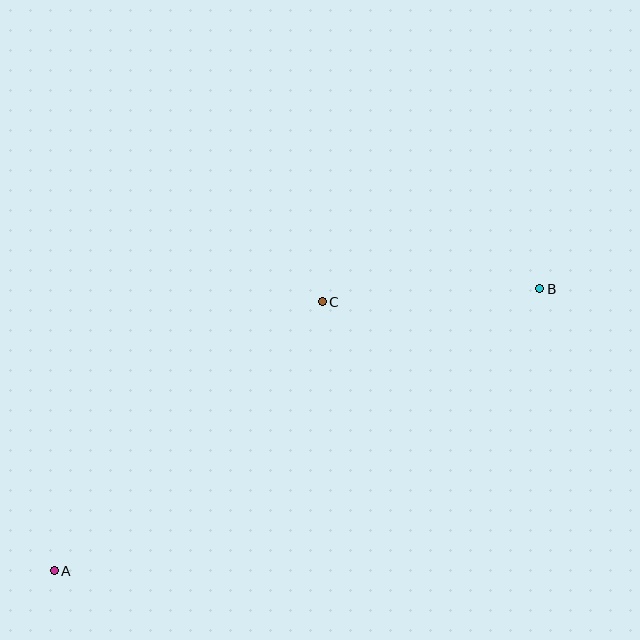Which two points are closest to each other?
Points B and C are closest to each other.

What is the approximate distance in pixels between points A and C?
The distance between A and C is approximately 380 pixels.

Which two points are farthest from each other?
Points A and B are farthest from each other.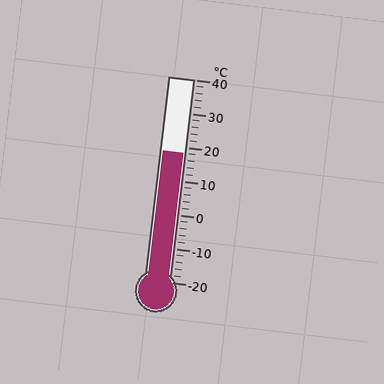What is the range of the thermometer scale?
The thermometer scale ranges from -20°C to 40°C.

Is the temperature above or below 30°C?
The temperature is below 30°C.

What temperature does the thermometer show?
The thermometer shows approximately 18°C.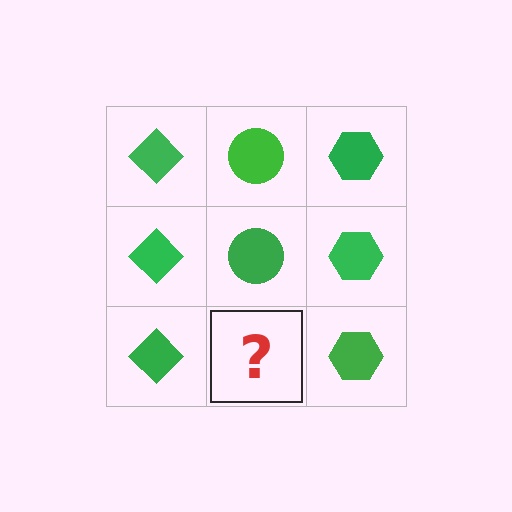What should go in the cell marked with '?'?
The missing cell should contain a green circle.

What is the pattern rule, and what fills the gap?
The rule is that each column has a consistent shape. The gap should be filled with a green circle.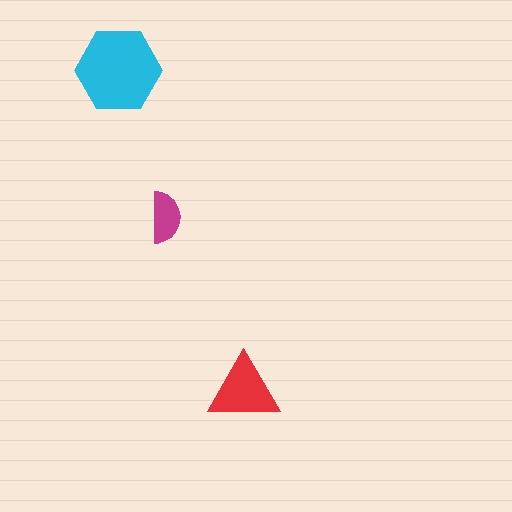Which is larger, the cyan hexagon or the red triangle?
The cyan hexagon.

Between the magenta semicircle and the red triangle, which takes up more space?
The red triangle.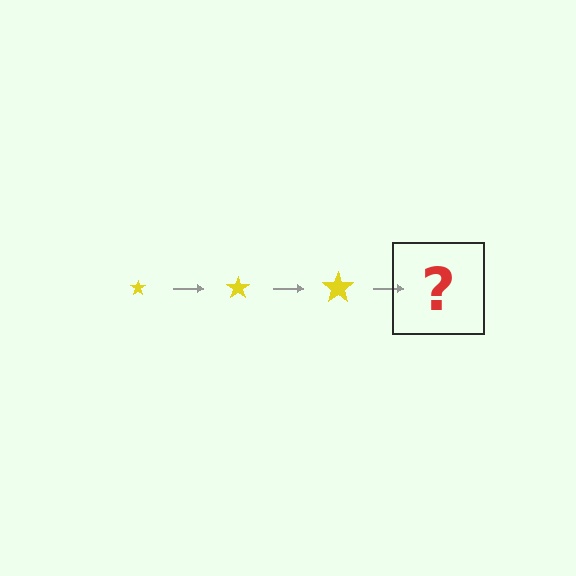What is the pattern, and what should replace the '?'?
The pattern is that the star gets progressively larger each step. The '?' should be a yellow star, larger than the previous one.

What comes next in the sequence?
The next element should be a yellow star, larger than the previous one.